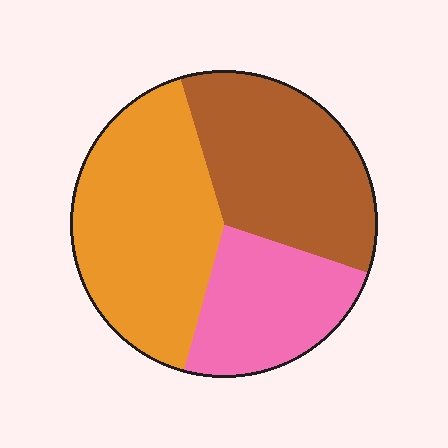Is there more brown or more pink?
Brown.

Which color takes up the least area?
Pink, at roughly 25%.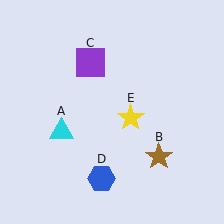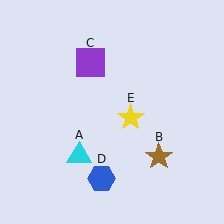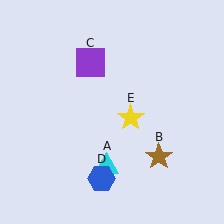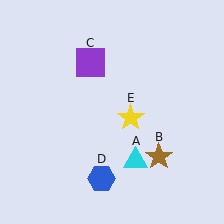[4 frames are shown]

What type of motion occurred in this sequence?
The cyan triangle (object A) rotated counterclockwise around the center of the scene.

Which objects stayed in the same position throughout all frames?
Brown star (object B) and purple square (object C) and blue hexagon (object D) and yellow star (object E) remained stationary.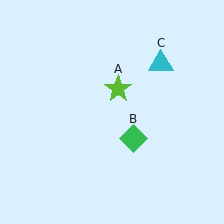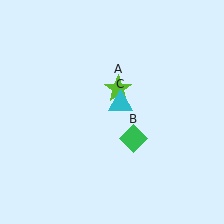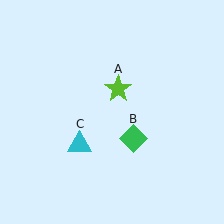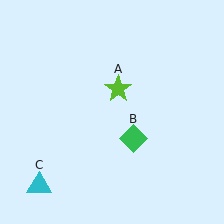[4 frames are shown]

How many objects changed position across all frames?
1 object changed position: cyan triangle (object C).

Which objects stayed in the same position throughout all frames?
Lime star (object A) and green diamond (object B) remained stationary.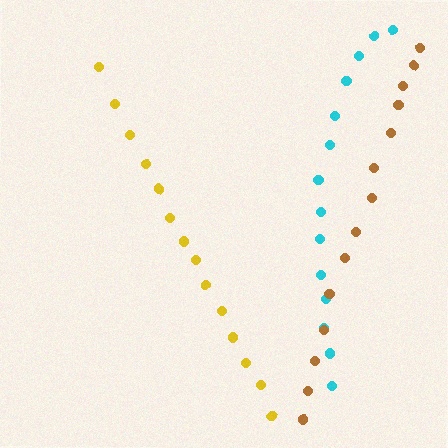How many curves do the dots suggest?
There are 3 distinct paths.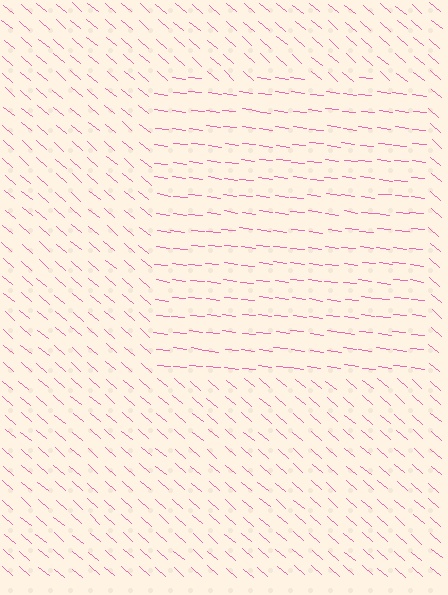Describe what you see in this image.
The image is filled with small pink line segments. A rectangle region in the image has lines oriented differently from the surrounding lines, creating a visible texture boundary.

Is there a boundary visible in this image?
Yes, there is a texture boundary formed by a change in line orientation.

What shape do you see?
I see a rectangle.